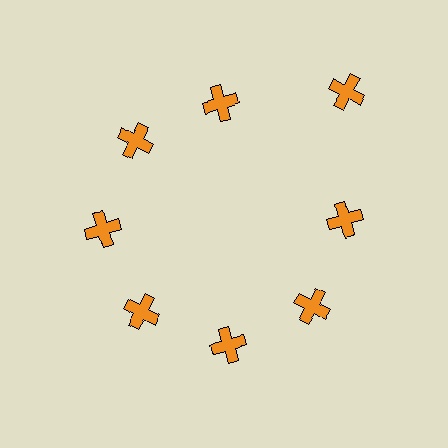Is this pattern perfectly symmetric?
No. The 8 orange crosses are arranged in a ring, but one element near the 2 o'clock position is pushed outward from the center, breaking the 8-fold rotational symmetry.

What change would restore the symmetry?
The symmetry would be restored by moving it inward, back onto the ring so that all 8 crosses sit at equal angles and equal distance from the center.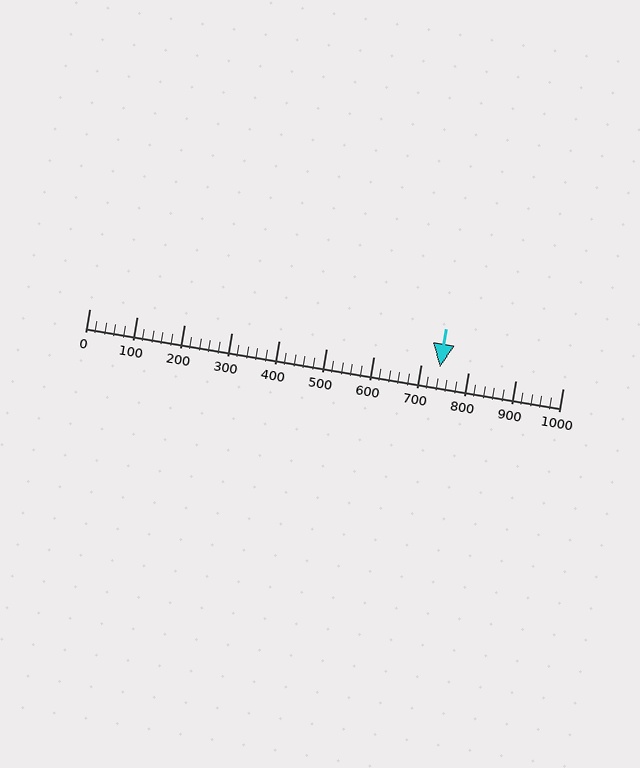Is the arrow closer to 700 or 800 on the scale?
The arrow is closer to 700.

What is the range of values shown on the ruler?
The ruler shows values from 0 to 1000.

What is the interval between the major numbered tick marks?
The major tick marks are spaced 100 units apart.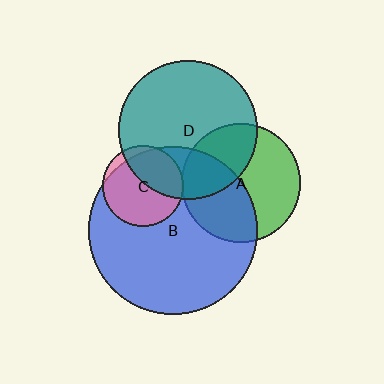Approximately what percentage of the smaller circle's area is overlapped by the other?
Approximately 25%.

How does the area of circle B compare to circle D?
Approximately 1.5 times.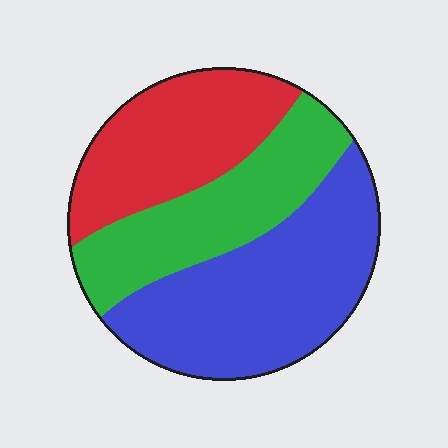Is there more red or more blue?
Blue.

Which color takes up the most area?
Blue, at roughly 45%.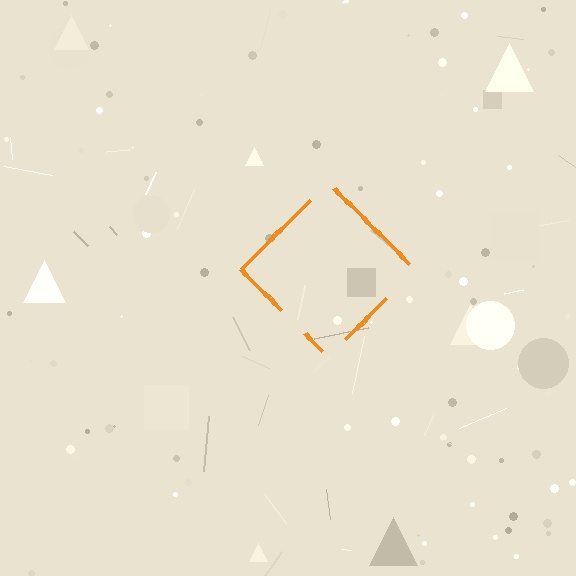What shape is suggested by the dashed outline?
The dashed outline suggests a diamond.